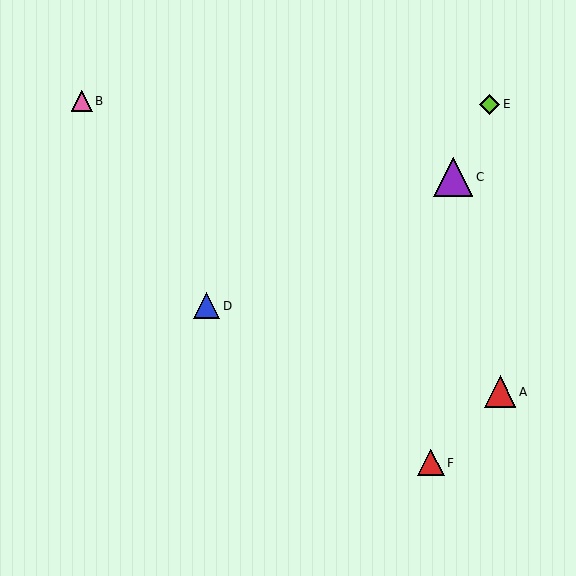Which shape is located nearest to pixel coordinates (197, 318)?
The blue triangle (labeled D) at (207, 306) is nearest to that location.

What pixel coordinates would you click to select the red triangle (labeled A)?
Click at (500, 392) to select the red triangle A.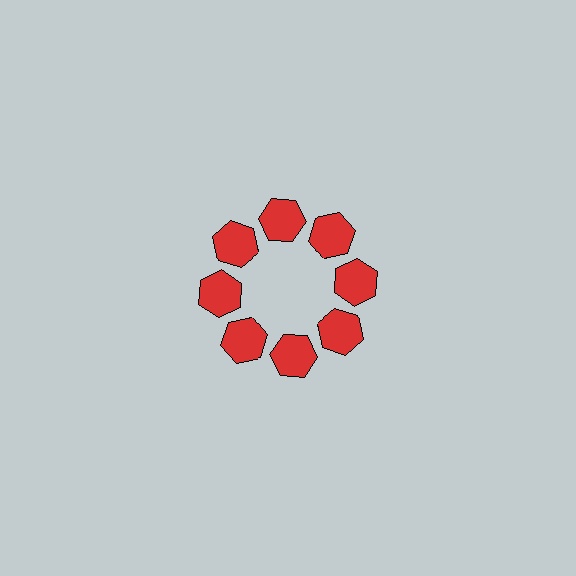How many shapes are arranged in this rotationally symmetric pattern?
There are 8 shapes, arranged in 8 groups of 1.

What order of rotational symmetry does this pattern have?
This pattern has 8-fold rotational symmetry.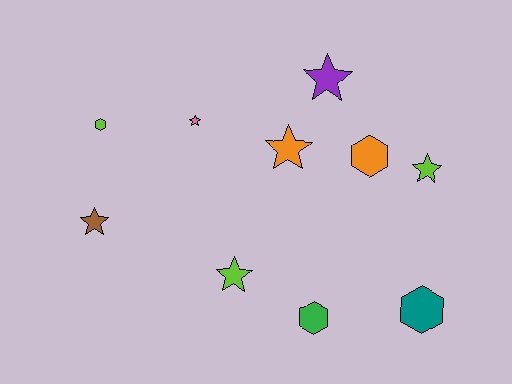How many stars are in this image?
There are 6 stars.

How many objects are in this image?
There are 10 objects.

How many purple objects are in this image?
There is 1 purple object.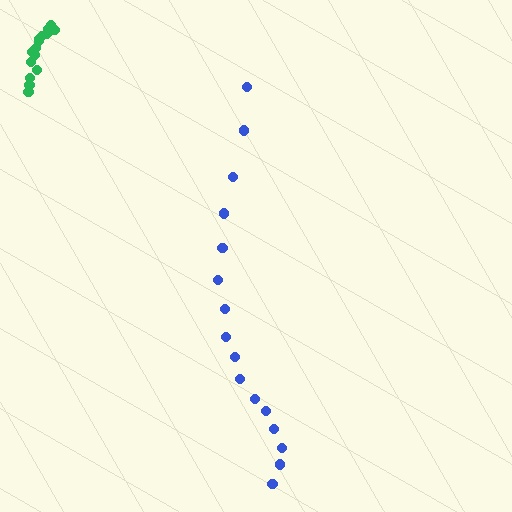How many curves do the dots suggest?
There are 2 distinct paths.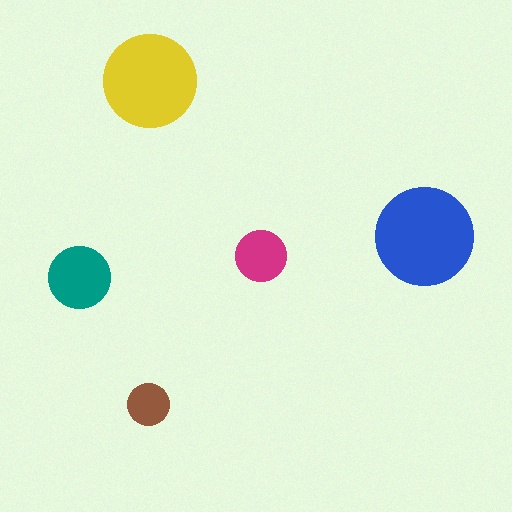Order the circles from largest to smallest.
the blue one, the yellow one, the teal one, the magenta one, the brown one.